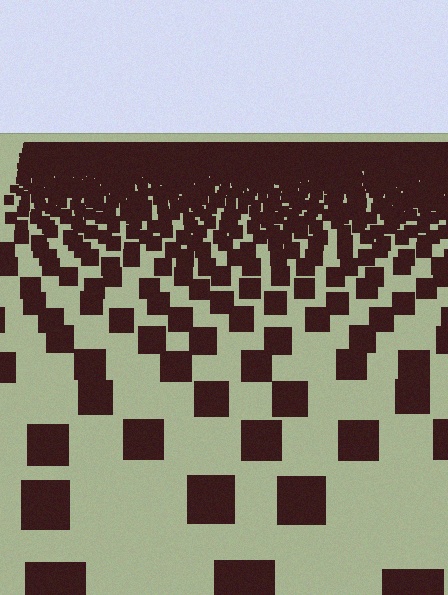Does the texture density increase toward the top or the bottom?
Density increases toward the top.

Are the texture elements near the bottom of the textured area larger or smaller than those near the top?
Larger. Near the bottom, elements are closer to the viewer and appear at a bigger on-screen size.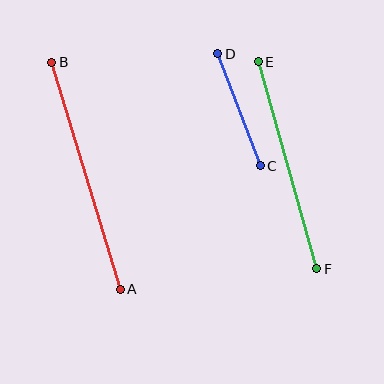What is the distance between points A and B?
The distance is approximately 237 pixels.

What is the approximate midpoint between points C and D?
The midpoint is at approximately (239, 110) pixels.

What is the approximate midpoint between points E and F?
The midpoint is at approximately (288, 165) pixels.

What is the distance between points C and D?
The distance is approximately 120 pixels.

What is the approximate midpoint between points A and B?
The midpoint is at approximately (86, 176) pixels.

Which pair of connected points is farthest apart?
Points A and B are farthest apart.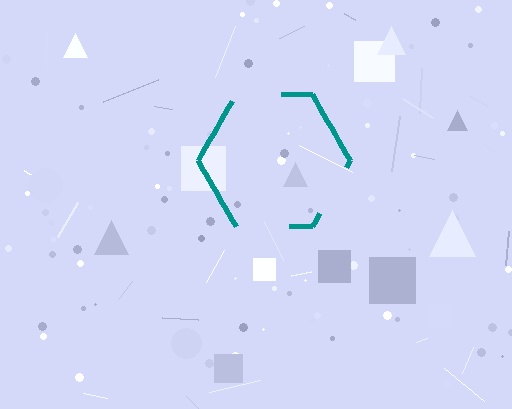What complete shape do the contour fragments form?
The contour fragments form a hexagon.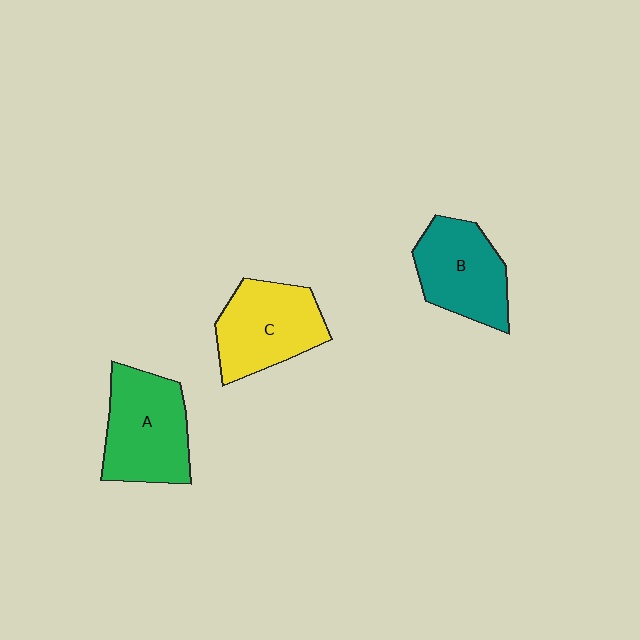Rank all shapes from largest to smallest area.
From largest to smallest: A (green), C (yellow), B (teal).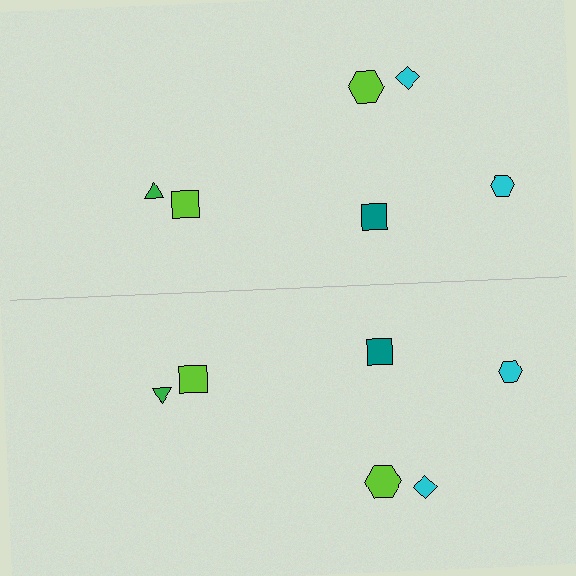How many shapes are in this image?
There are 12 shapes in this image.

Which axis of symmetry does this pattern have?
The pattern has a horizontal axis of symmetry running through the center of the image.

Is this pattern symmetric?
Yes, this pattern has bilateral (reflection) symmetry.